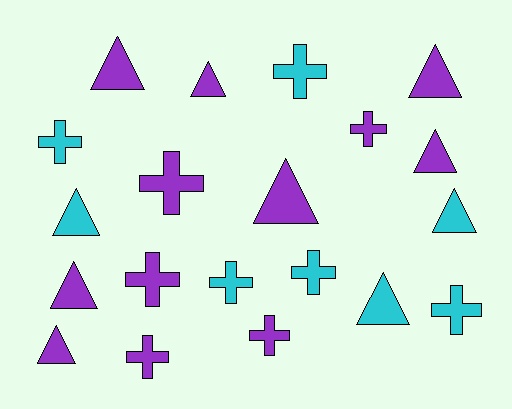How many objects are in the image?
There are 20 objects.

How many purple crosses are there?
There are 5 purple crosses.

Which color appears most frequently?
Purple, with 12 objects.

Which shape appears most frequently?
Triangle, with 10 objects.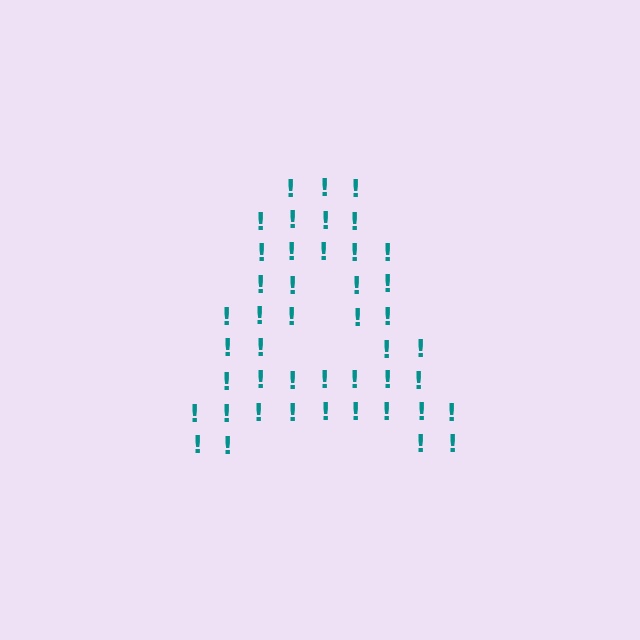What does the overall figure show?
The overall figure shows the letter A.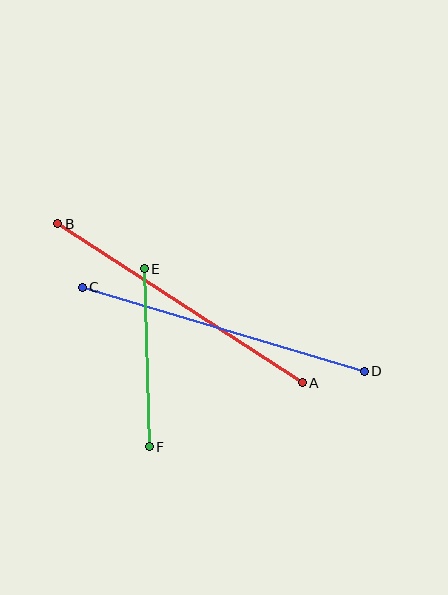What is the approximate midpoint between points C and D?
The midpoint is at approximately (223, 329) pixels.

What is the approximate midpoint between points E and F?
The midpoint is at approximately (147, 358) pixels.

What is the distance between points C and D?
The distance is approximately 294 pixels.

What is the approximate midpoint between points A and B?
The midpoint is at approximately (180, 303) pixels.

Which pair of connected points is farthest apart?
Points C and D are farthest apart.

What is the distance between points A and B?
The distance is approximately 291 pixels.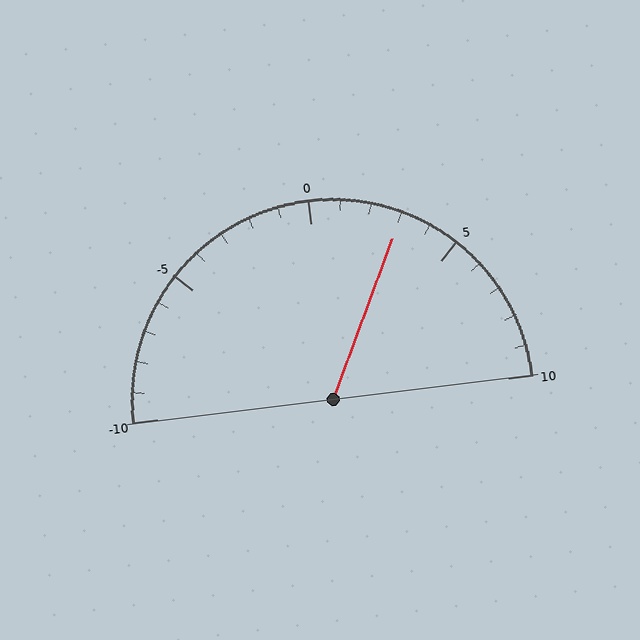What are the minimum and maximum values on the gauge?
The gauge ranges from -10 to 10.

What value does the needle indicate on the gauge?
The needle indicates approximately 3.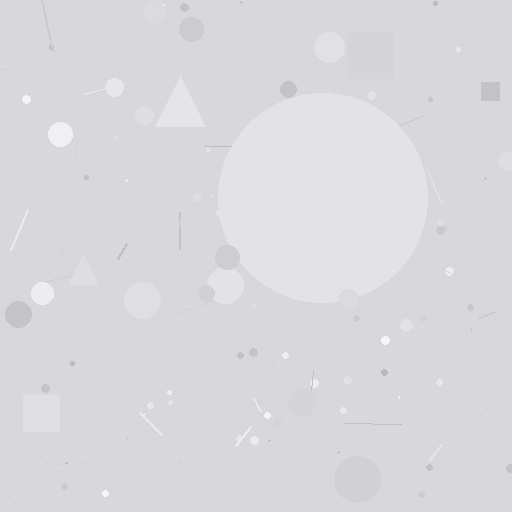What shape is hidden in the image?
A circle is hidden in the image.